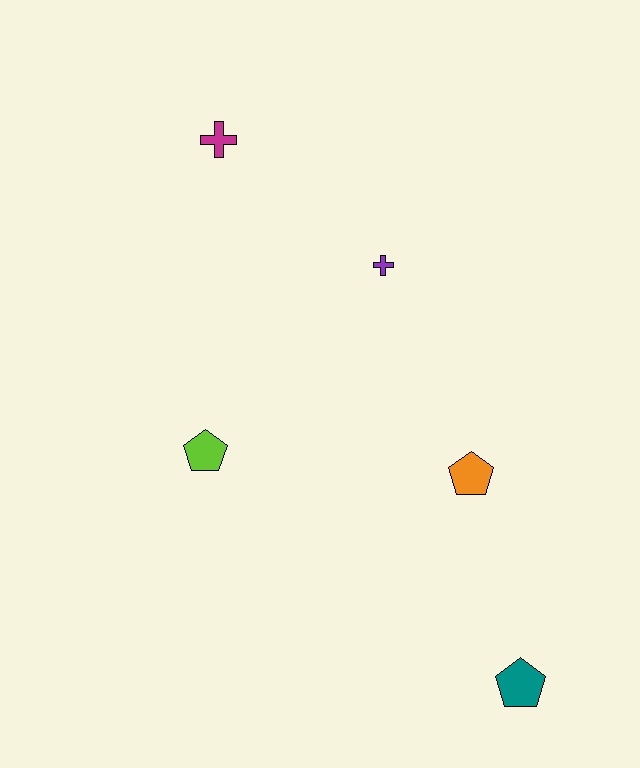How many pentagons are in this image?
There are 3 pentagons.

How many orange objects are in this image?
There is 1 orange object.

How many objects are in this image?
There are 5 objects.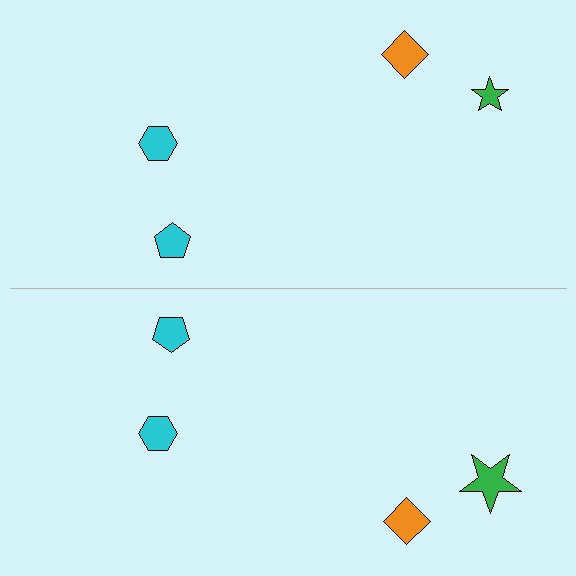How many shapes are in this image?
There are 8 shapes in this image.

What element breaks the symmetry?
The green star on the bottom side has a different size than its mirror counterpart.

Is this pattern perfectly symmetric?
No, the pattern is not perfectly symmetric. The green star on the bottom side has a different size than its mirror counterpart.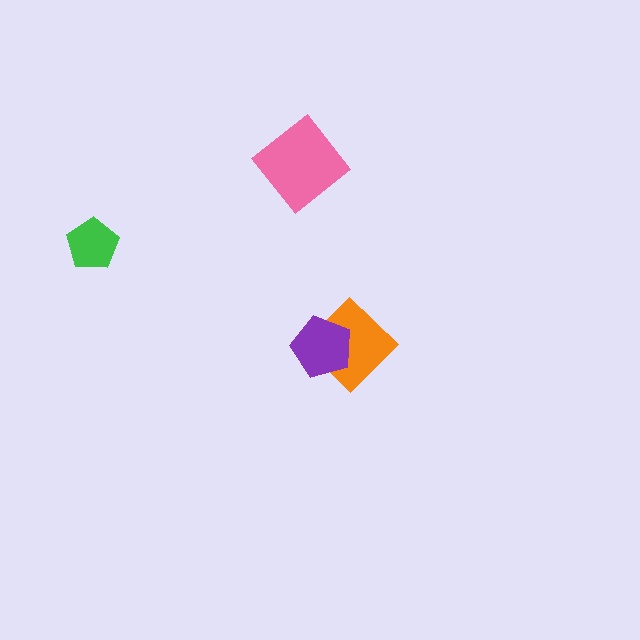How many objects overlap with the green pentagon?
0 objects overlap with the green pentagon.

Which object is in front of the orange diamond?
The purple pentagon is in front of the orange diamond.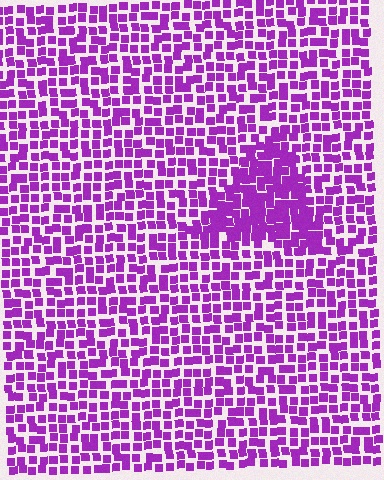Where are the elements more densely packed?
The elements are more densely packed inside the triangle boundary.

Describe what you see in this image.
The image contains small purple elements arranged at two different densities. A triangle-shaped region is visible where the elements are more densely packed than the surrounding area.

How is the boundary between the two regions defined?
The boundary is defined by a change in element density (approximately 1.7x ratio). All elements are the same color, size, and shape.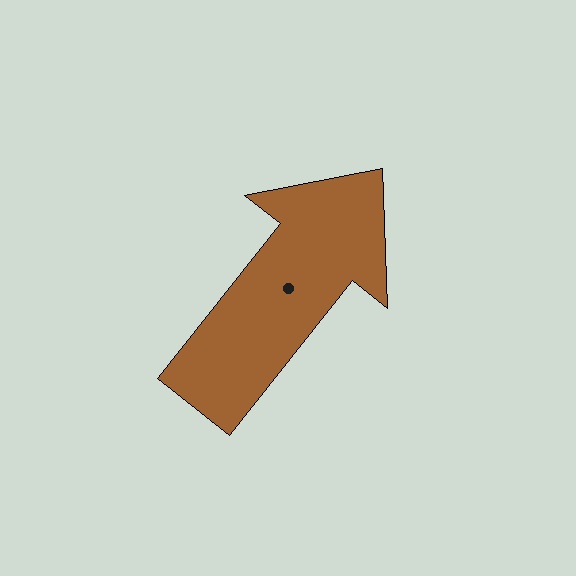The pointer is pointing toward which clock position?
Roughly 1 o'clock.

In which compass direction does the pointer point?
Northeast.